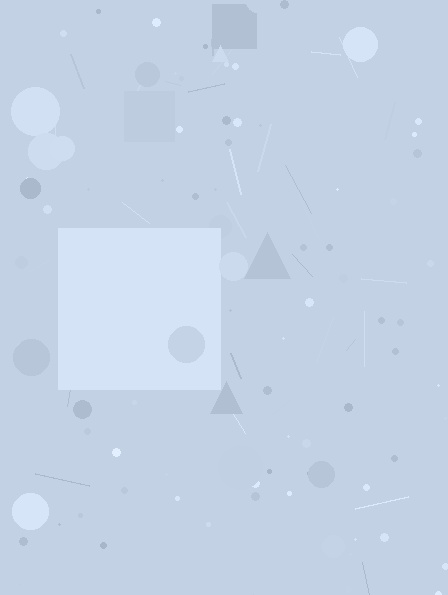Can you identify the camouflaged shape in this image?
The camouflaged shape is a square.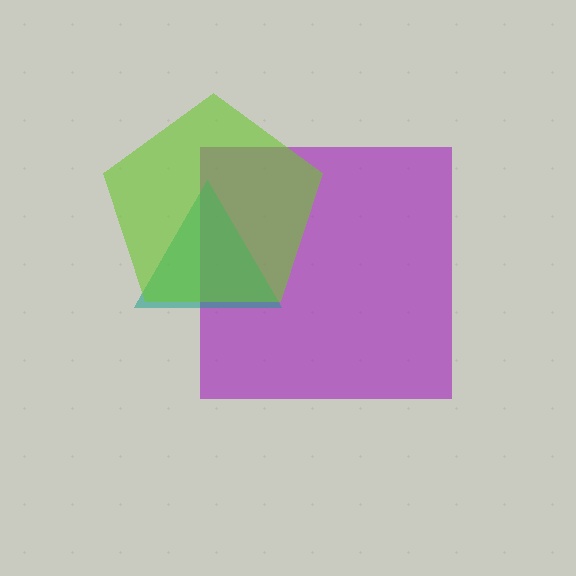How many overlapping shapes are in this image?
There are 3 overlapping shapes in the image.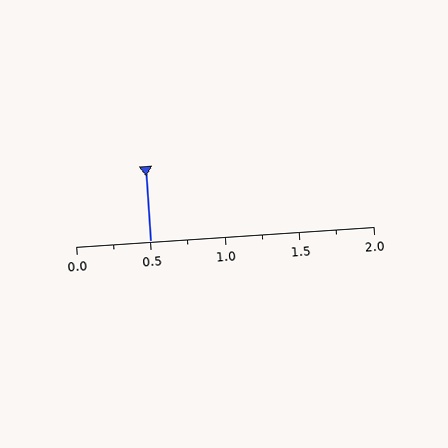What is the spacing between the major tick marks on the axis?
The major ticks are spaced 0.5 apart.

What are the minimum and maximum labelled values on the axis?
The axis runs from 0.0 to 2.0.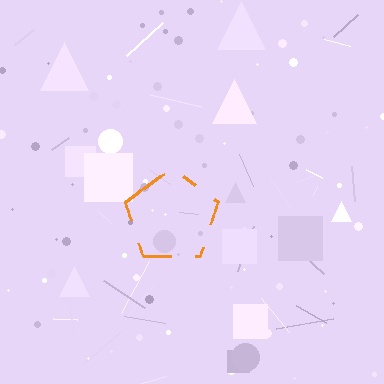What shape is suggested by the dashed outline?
The dashed outline suggests a pentagon.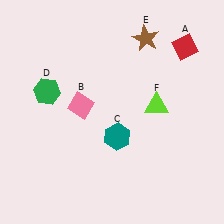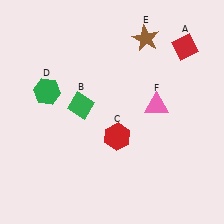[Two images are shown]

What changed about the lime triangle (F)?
In Image 1, F is lime. In Image 2, it changed to pink.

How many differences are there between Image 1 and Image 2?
There are 3 differences between the two images.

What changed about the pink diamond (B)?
In Image 1, B is pink. In Image 2, it changed to green.